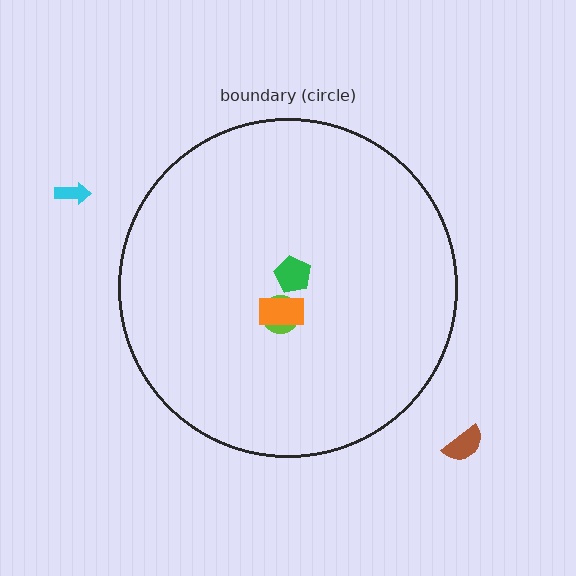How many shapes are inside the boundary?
3 inside, 2 outside.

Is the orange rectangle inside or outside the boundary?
Inside.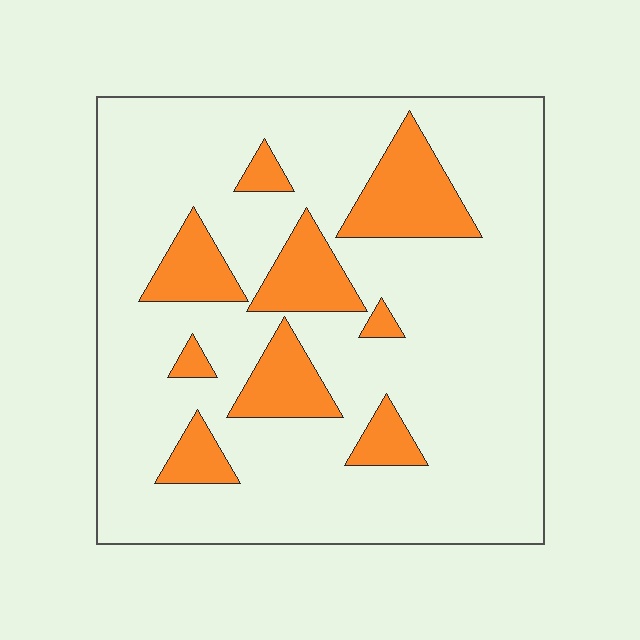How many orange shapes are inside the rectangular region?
9.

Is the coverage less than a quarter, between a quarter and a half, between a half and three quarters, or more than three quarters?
Less than a quarter.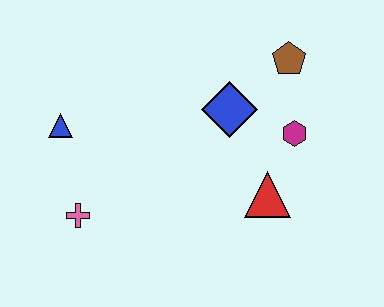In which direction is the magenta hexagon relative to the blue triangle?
The magenta hexagon is to the right of the blue triangle.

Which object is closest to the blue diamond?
The magenta hexagon is closest to the blue diamond.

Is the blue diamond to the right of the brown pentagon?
No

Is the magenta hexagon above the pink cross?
Yes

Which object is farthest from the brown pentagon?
The pink cross is farthest from the brown pentagon.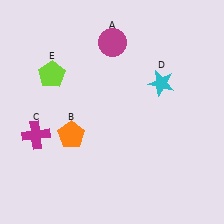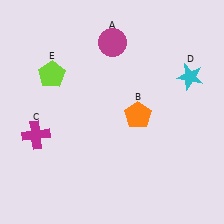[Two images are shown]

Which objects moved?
The objects that moved are: the orange pentagon (B), the cyan star (D).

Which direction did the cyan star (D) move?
The cyan star (D) moved right.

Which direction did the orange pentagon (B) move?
The orange pentagon (B) moved right.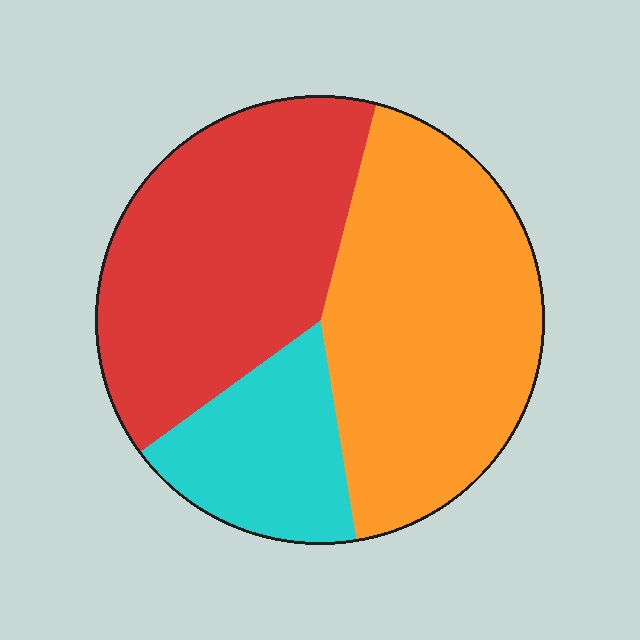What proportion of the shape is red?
Red takes up between a quarter and a half of the shape.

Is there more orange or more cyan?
Orange.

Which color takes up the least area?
Cyan, at roughly 20%.